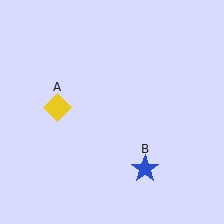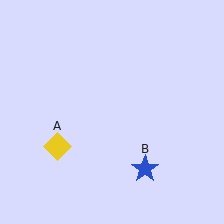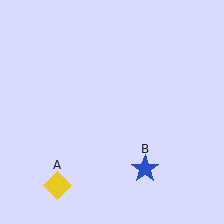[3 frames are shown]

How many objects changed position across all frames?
1 object changed position: yellow diamond (object A).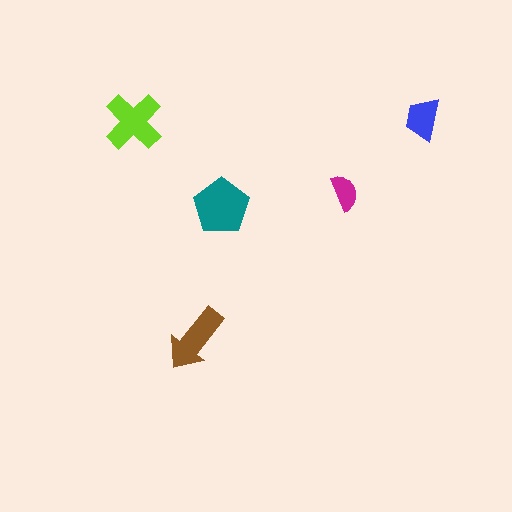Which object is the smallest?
The magenta semicircle.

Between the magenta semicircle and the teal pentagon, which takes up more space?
The teal pentagon.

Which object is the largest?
The teal pentagon.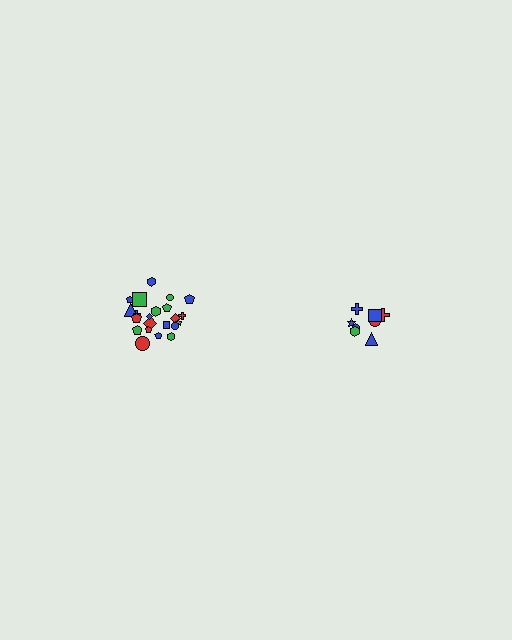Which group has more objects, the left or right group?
The left group.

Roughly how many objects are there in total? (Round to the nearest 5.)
Roughly 30 objects in total.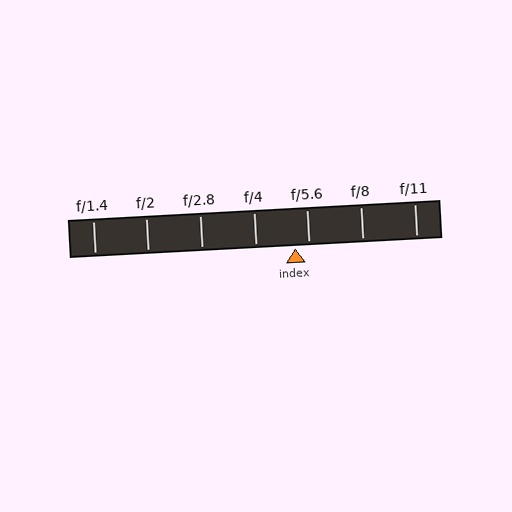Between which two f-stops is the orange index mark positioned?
The index mark is between f/4 and f/5.6.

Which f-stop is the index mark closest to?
The index mark is closest to f/5.6.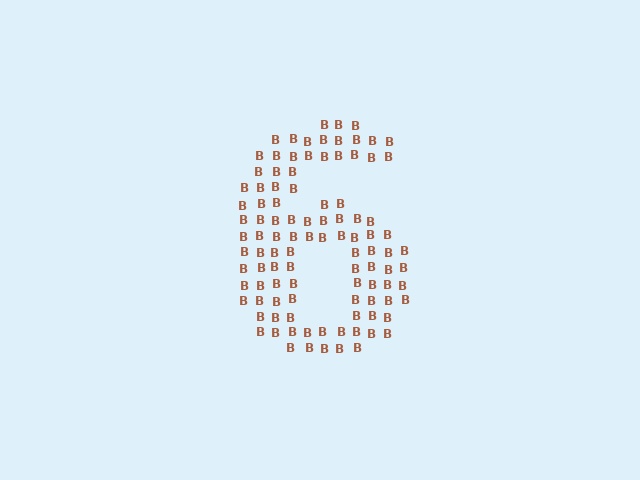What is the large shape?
The large shape is the digit 6.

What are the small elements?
The small elements are letter B's.